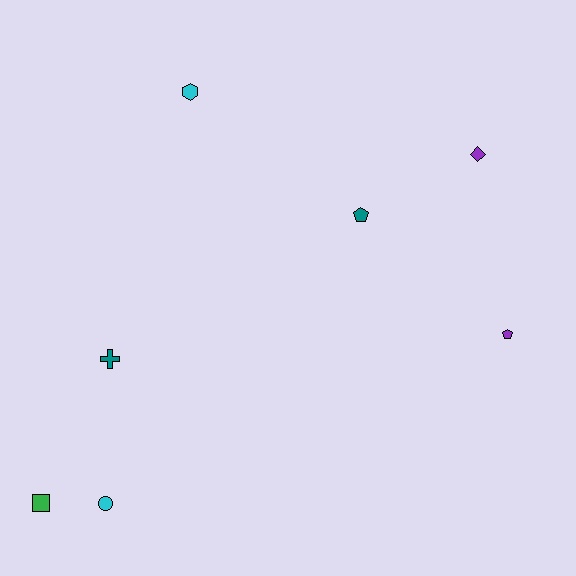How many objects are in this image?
There are 7 objects.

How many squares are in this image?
There is 1 square.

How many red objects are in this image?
There are no red objects.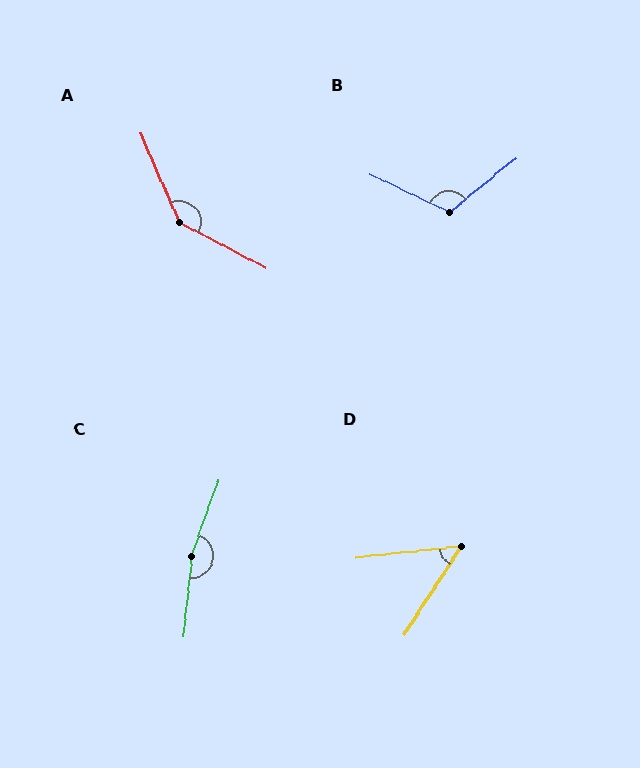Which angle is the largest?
C, at approximately 166 degrees.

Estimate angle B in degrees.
Approximately 115 degrees.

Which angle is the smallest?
D, at approximately 51 degrees.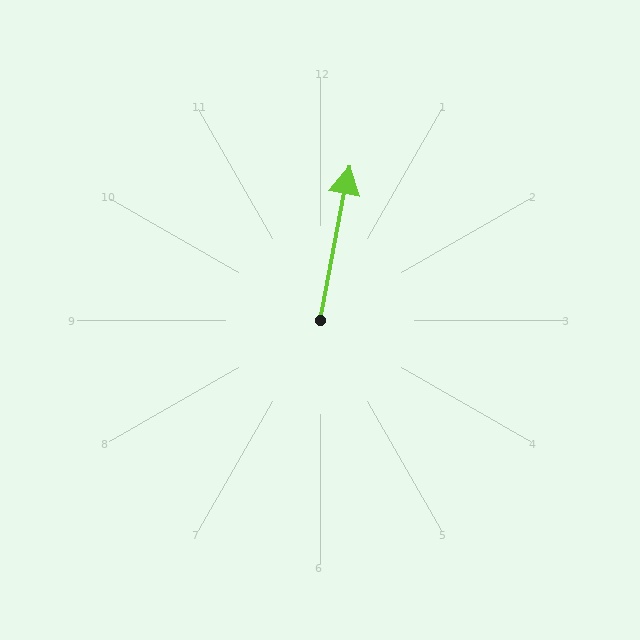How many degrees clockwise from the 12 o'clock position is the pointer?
Approximately 11 degrees.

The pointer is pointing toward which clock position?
Roughly 12 o'clock.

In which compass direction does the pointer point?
North.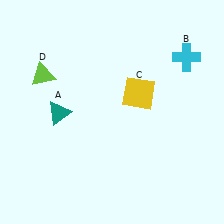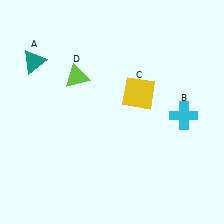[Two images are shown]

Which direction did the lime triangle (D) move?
The lime triangle (D) moved right.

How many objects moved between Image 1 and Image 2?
3 objects moved between the two images.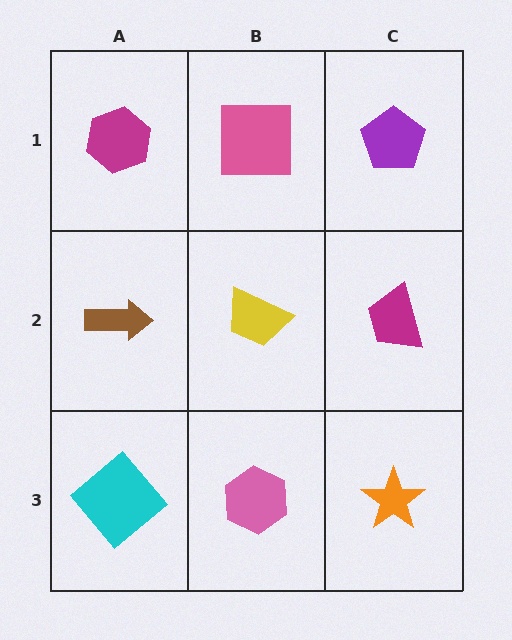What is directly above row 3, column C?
A magenta trapezoid.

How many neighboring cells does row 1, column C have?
2.